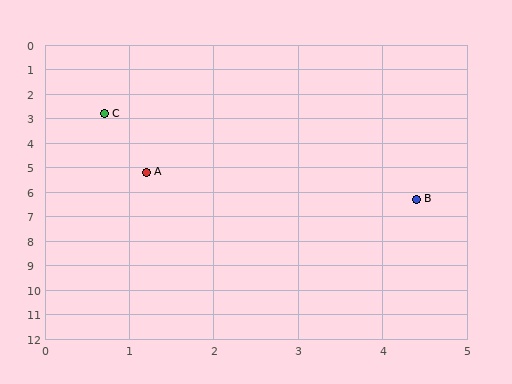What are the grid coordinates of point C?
Point C is at approximately (0.7, 2.8).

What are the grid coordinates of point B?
Point B is at approximately (4.4, 6.3).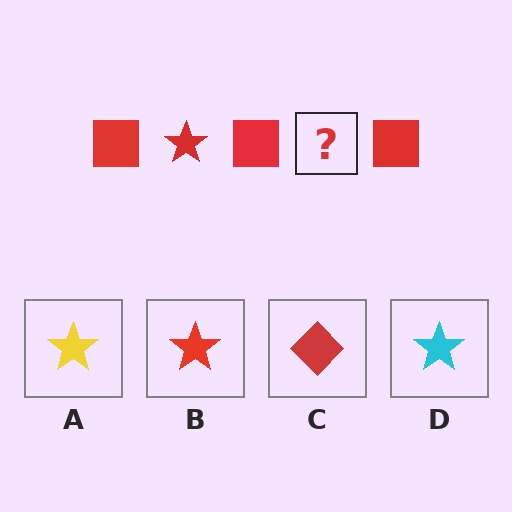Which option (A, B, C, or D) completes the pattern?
B.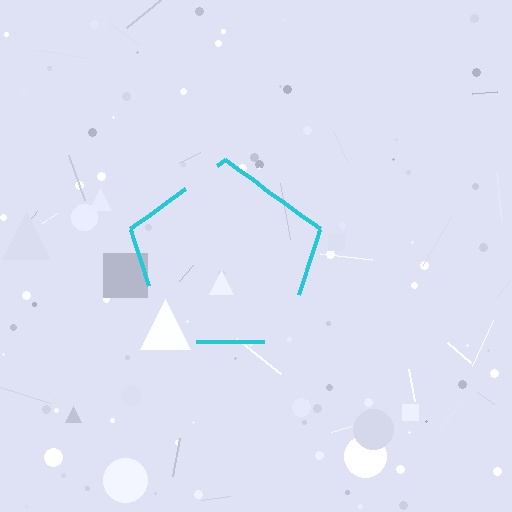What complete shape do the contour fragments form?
The contour fragments form a pentagon.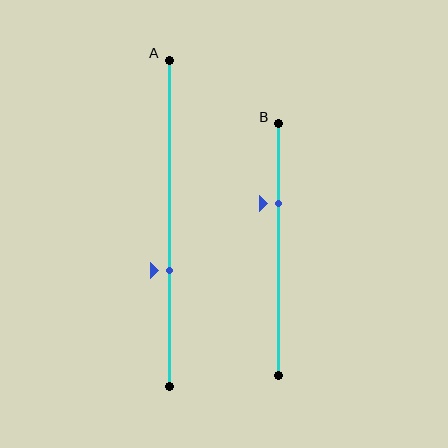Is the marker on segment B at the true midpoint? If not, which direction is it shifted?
No, the marker on segment B is shifted upward by about 18% of the segment length.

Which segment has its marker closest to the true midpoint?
Segment A has its marker closest to the true midpoint.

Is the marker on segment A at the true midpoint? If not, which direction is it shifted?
No, the marker on segment A is shifted downward by about 15% of the segment length.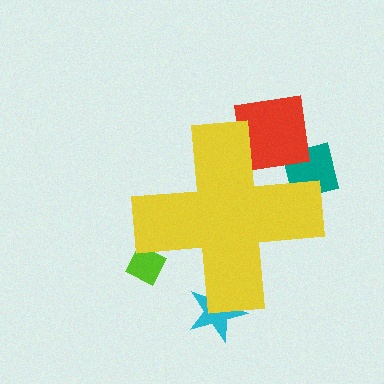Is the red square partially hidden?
Yes, the red square is partially hidden behind the yellow cross.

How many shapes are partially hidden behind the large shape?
4 shapes are partially hidden.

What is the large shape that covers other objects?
A yellow cross.